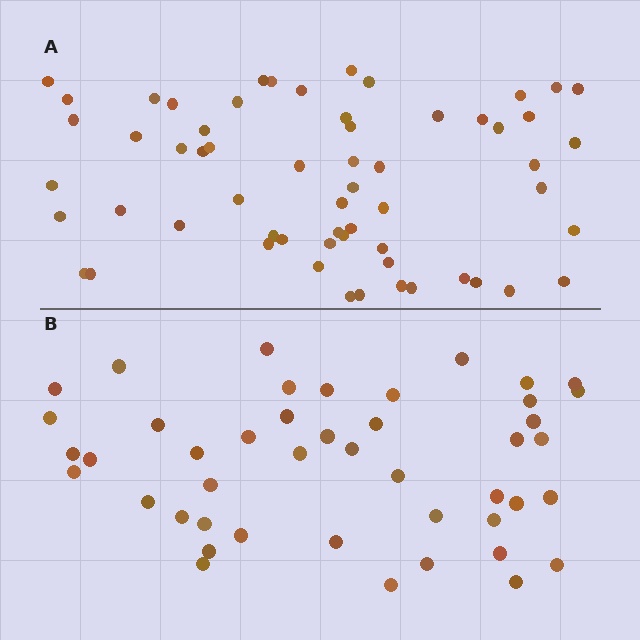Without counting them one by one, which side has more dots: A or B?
Region A (the top region) has more dots.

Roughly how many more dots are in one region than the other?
Region A has approximately 15 more dots than region B.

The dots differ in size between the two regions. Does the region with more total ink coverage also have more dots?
No. Region B has more total ink coverage because its dots are larger, but region A actually contains more individual dots. Total area can be misleading — the number of items is what matters here.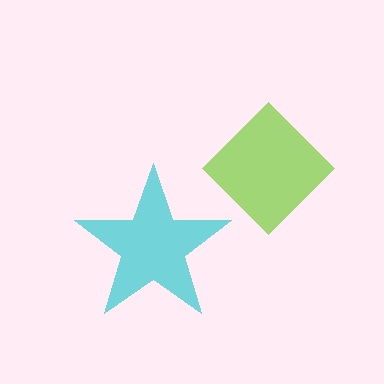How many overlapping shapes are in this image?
There are 2 overlapping shapes in the image.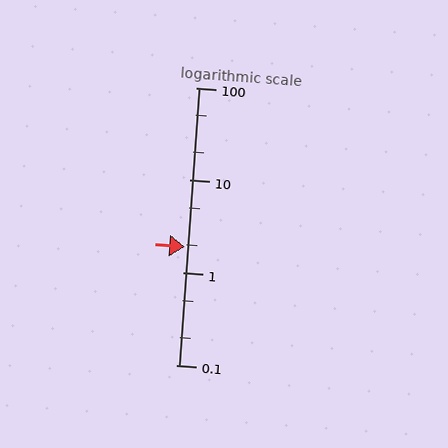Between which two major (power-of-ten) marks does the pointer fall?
The pointer is between 1 and 10.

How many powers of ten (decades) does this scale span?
The scale spans 3 decades, from 0.1 to 100.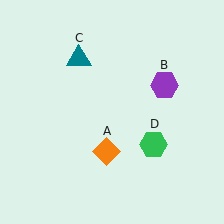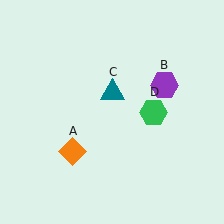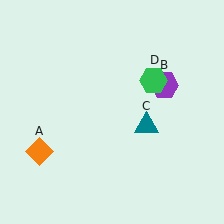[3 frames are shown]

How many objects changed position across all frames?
3 objects changed position: orange diamond (object A), teal triangle (object C), green hexagon (object D).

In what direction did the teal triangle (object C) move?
The teal triangle (object C) moved down and to the right.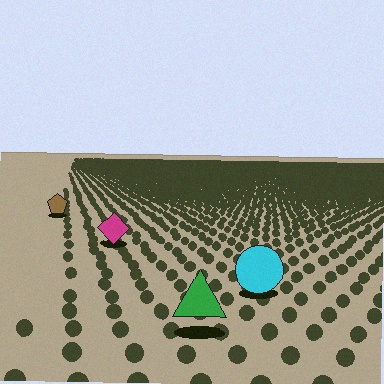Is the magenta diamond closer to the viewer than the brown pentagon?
Yes. The magenta diamond is closer — you can tell from the texture gradient: the ground texture is coarser near it.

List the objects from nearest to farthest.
From nearest to farthest: the green triangle, the cyan circle, the magenta diamond, the brown pentagon.